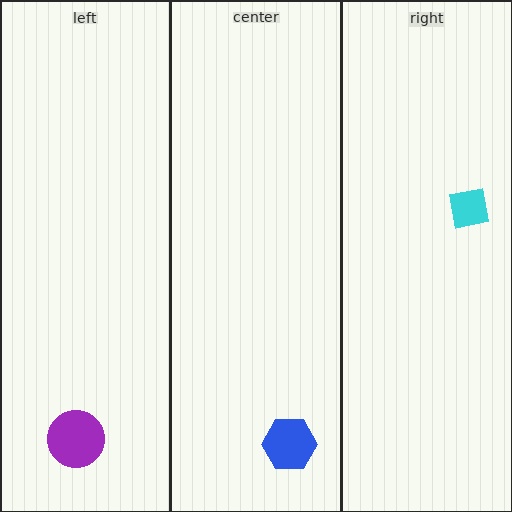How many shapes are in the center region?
1.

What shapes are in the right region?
The cyan square.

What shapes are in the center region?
The blue hexagon.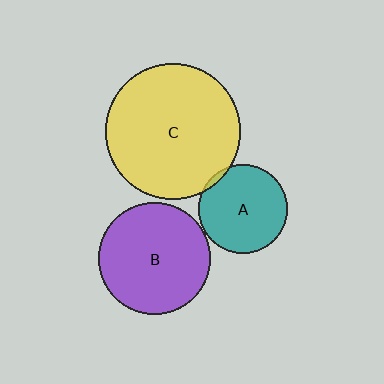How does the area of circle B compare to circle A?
Approximately 1.6 times.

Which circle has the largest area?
Circle C (yellow).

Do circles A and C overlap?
Yes.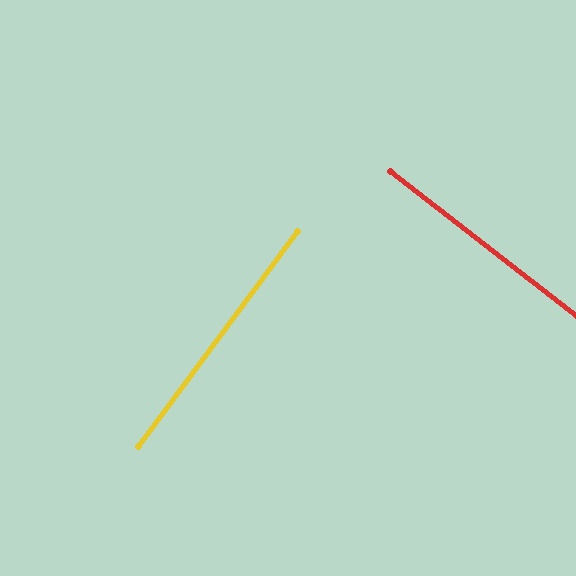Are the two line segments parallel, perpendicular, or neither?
Perpendicular — they meet at approximately 89°.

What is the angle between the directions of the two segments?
Approximately 89 degrees.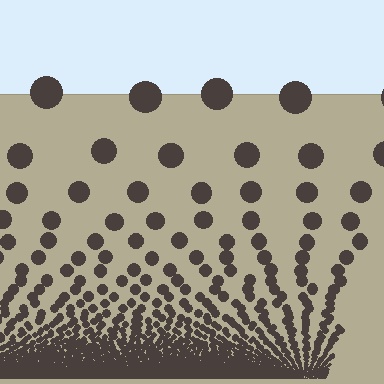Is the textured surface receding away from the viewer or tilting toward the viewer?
The surface appears to tilt toward the viewer. Texture elements get larger and sparser toward the top.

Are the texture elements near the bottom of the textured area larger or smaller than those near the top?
Smaller. The gradient is inverted — elements near the bottom are smaller and denser.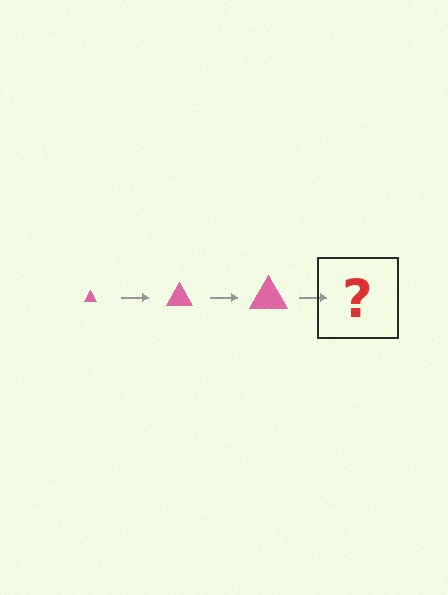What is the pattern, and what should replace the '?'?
The pattern is that the triangle gets progressively larger each step. The '?' should be a pink triangle, larger than the previous one.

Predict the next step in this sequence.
The next step is a pink triangle, larger than the previous one.